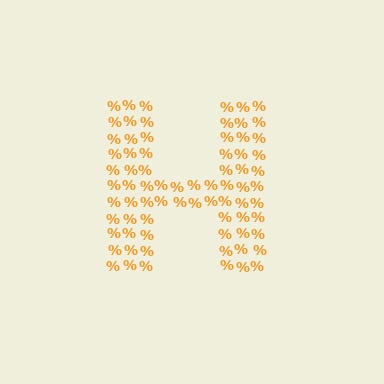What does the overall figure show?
The overall figure shows the letter H.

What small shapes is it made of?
It is made of small percent signs.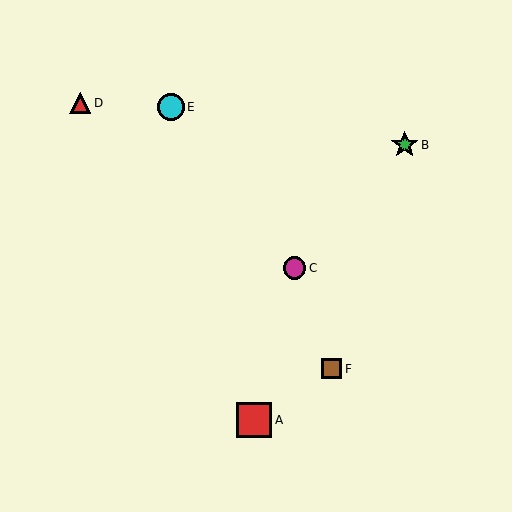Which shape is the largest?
The red square (labeled A) is the largest.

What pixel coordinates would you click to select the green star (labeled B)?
Click at (405, 145) to select the green star B.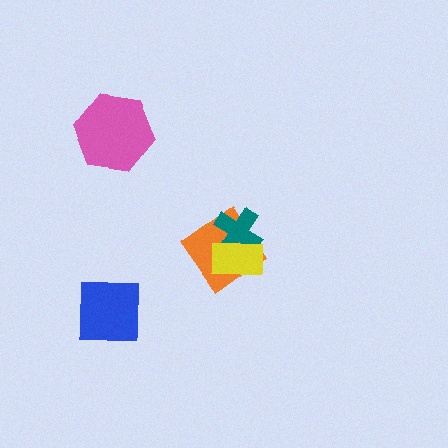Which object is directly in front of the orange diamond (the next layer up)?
The teal cross is directly in front of the orange diamond.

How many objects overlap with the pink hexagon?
0 objects overlap with the pink hexagon.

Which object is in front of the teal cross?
The yellow rectangle is in front of the teal cross.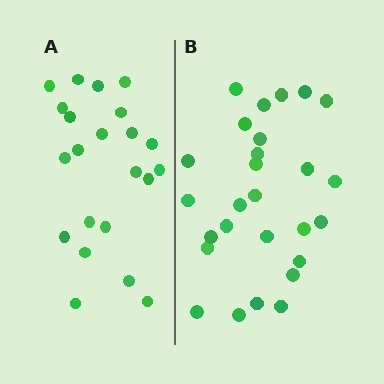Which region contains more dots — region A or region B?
Region B (the right region) has more dots.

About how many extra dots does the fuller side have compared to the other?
Region B has about 5 more dots than region A.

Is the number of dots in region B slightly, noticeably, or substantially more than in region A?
Region B has only slightly more — the two regions are fairly close. The ratio is roughly 1.2 to 1.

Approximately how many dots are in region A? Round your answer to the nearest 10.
About 20 dots. (The exact count is 22, which rounds to 20.)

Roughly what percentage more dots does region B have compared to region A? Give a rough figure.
About 25% more.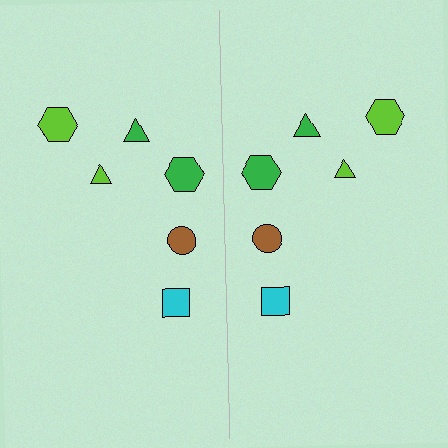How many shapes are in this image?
There are 12 shapes in this image.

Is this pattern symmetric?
Yes, this pattern has bilateral (reflection) symmetry.